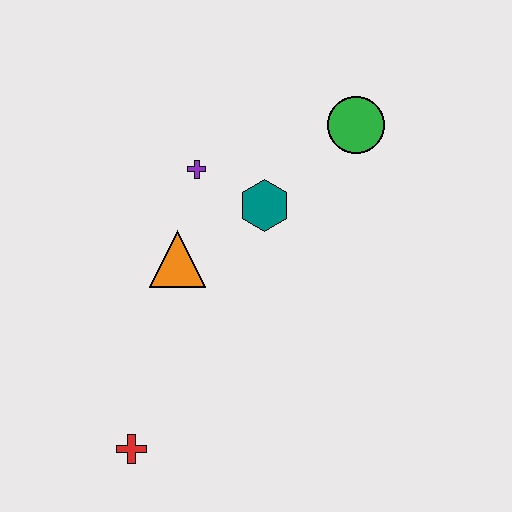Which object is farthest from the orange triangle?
The green circle is farthest from the orange triangle.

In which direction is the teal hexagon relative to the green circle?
The teal hexagon is to the left of the green circle.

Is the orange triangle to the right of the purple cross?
No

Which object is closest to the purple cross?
The teal hexagon is closest to the purple cross.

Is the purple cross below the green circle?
Yes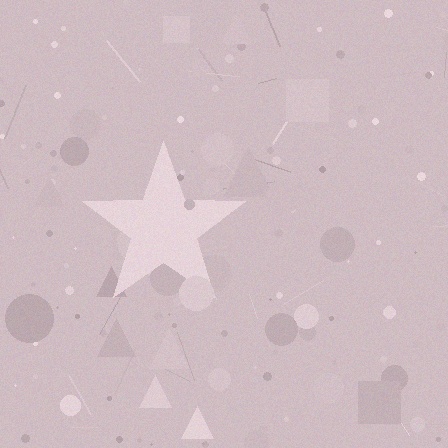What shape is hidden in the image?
A star is hidden in the image.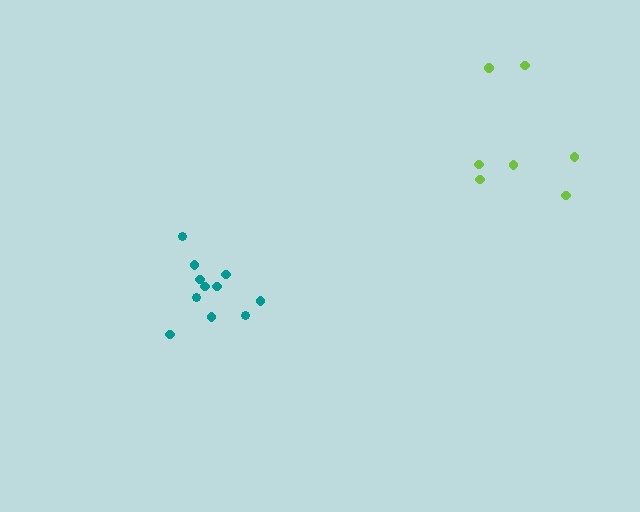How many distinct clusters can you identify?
There are 2 distinct clusters.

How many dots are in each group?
Group 1: 11 dots, Group 2: 7 dots (18 total).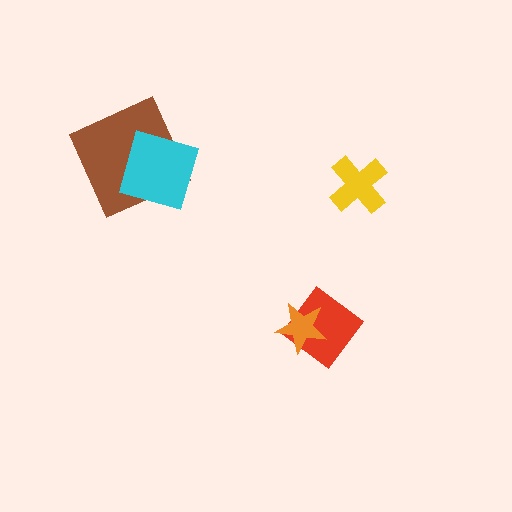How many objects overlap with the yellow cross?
0 objects overlap with the yellow cross.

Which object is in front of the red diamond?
The orange star is in front of the red diamond.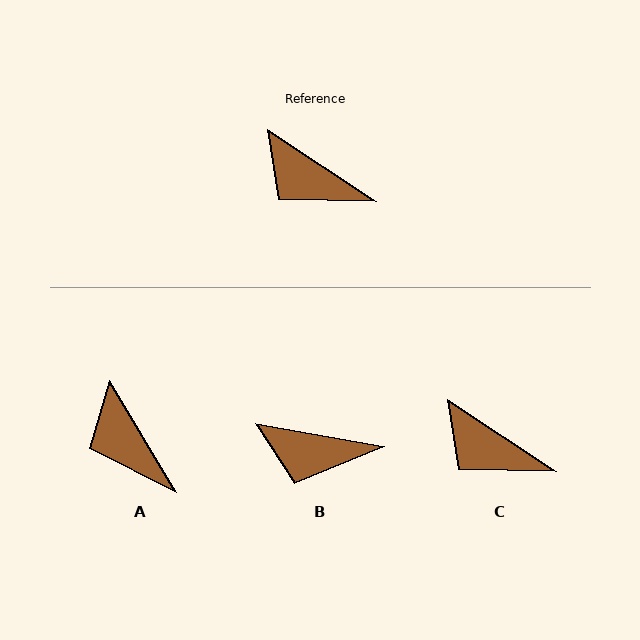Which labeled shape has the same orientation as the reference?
C.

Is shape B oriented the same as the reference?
No, it is off by about 23 degrees.